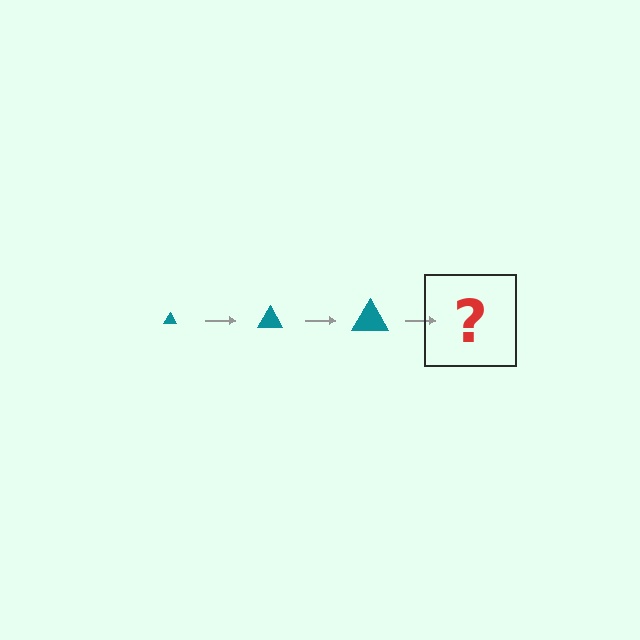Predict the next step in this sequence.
The next step is a teal triangle, larger than the previous one.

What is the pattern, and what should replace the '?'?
The pattern is that the triangle gets progressively larger each step. The '?' should be a teal triangle, larger than the previous one.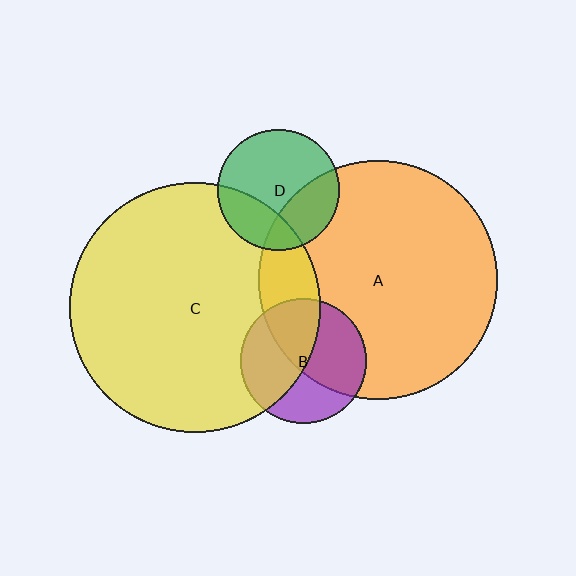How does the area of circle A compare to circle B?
Approximately 3.6 times.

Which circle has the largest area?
Circle C (yellow).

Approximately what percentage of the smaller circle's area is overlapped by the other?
Approximately 50%.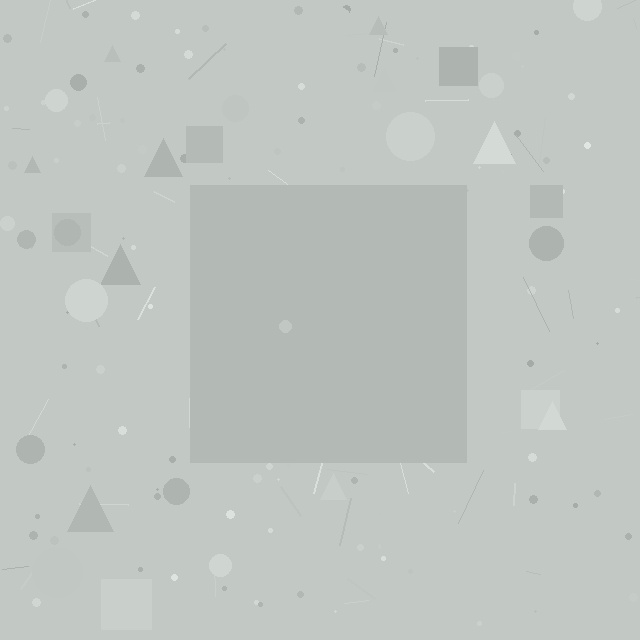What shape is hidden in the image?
A square is hidden in the image.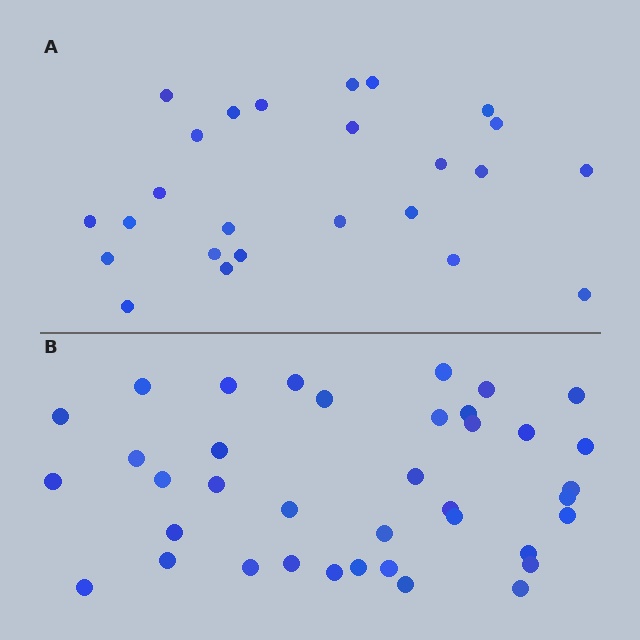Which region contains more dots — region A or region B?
Region B (the bottom region) has more dots.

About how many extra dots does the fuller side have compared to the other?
Region B has approximately 15 more dots than region A.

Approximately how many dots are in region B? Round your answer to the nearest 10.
About 40 dots. (The exact count is 38, which rounds to 40.)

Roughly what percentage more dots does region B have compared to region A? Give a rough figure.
About 50% more.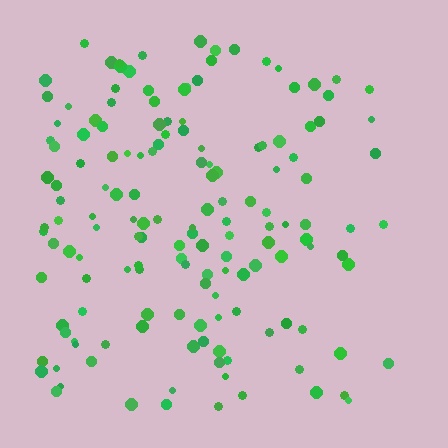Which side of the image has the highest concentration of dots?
The left.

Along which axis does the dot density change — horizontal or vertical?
Horizontal.